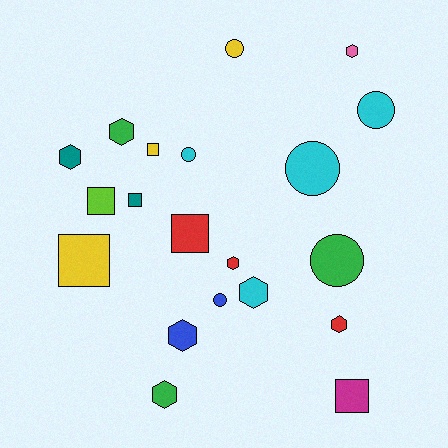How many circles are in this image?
There are 6 circles.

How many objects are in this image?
There are 20 objects.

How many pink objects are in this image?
There is 1 pink object.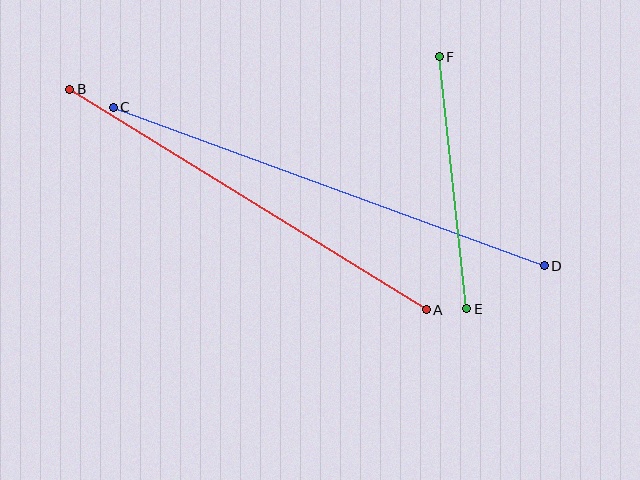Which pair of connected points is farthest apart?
Points C and D are farthest apart.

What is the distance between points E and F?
The distance is approximately 253 pixels.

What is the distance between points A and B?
The distance is approximately 419 pixels.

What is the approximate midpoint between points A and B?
The midpoint is at approximately (248, 200) pixels.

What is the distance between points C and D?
The distance is approximately 459 pixels.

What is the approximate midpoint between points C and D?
The midpoint is at approximately (329, 187) pixels.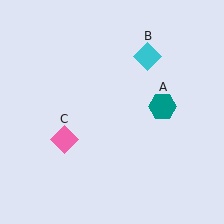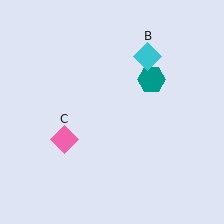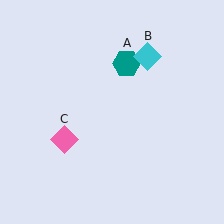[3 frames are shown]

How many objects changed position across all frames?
1 object changed position: teal hexagon (object A).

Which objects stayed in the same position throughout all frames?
Cyan diamond (object B) and pink diamond (object C) remained stationary.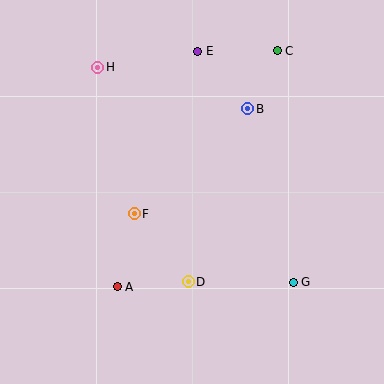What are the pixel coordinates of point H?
Point H is at (98, 67).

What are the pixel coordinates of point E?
Point E is at (198, 51).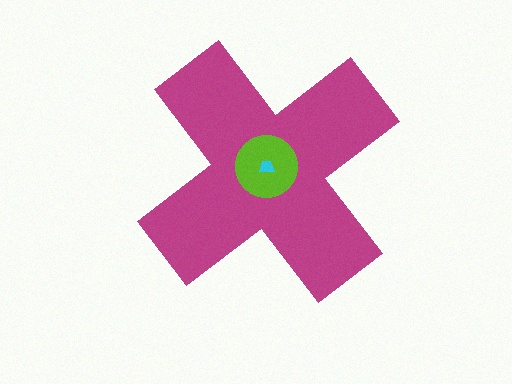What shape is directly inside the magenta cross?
The lime circle.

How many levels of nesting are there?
3.